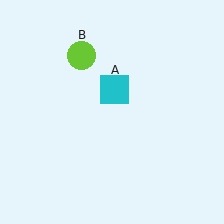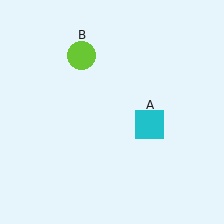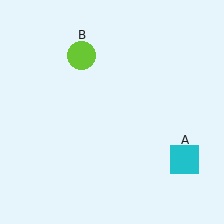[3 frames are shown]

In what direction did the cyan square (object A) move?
The cyan square (object A) moved down and to the right.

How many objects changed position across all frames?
1 object changed position: cyan square (object A).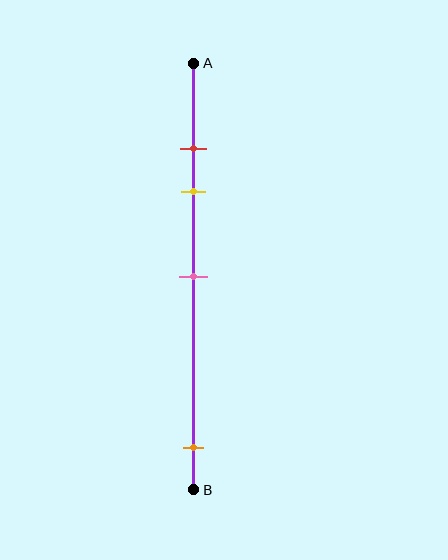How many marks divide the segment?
There are 4 marks dividing the segment.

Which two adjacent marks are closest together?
The red and yellow marks are the closest adjacent pair.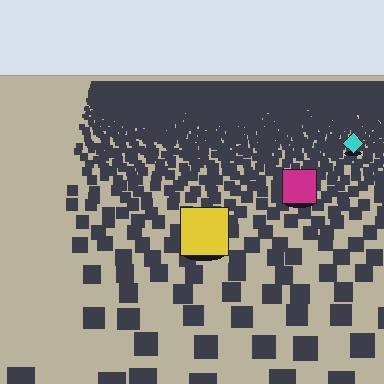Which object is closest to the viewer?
The yellow square is closest. The texture marks near it are larger and more spread out.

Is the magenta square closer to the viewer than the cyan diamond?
Yes. The magenta square is closer — you can tell from the texture gradient: the ground texture is coarser near it.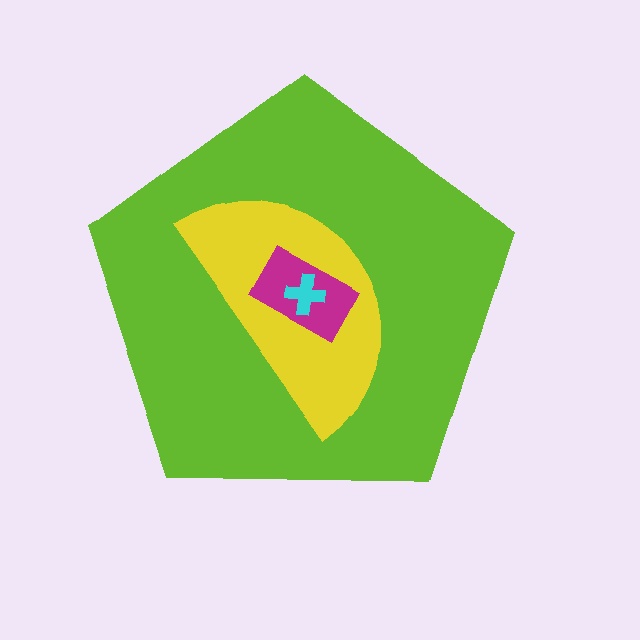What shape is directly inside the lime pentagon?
The yellow semicircle.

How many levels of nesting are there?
4.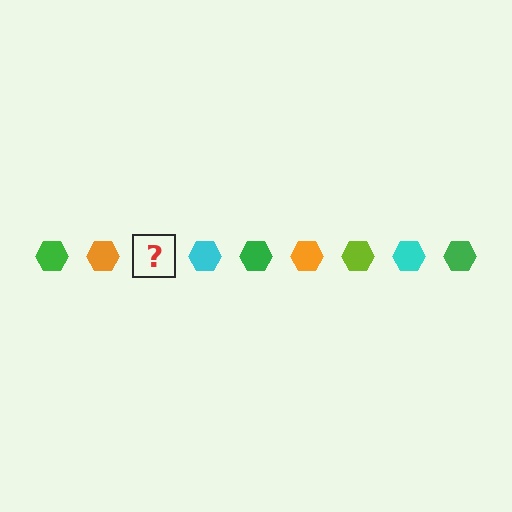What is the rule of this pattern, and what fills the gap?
The rule is that the pattern cycles through green, orange, lime, cyan hexagons. The gap should be filled with a lime hexagon.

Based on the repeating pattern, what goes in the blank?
The blank should be a lime hexagon.